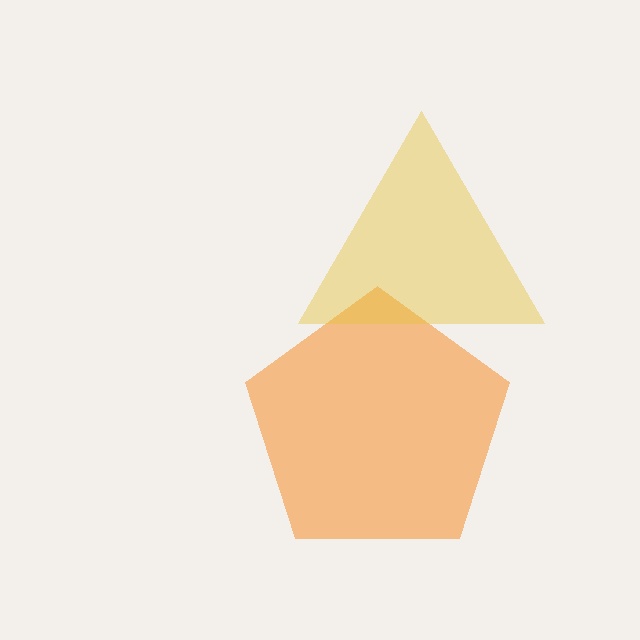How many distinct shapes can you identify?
There are 2 distinct shapes: an orange pentagon, a yellow triangle.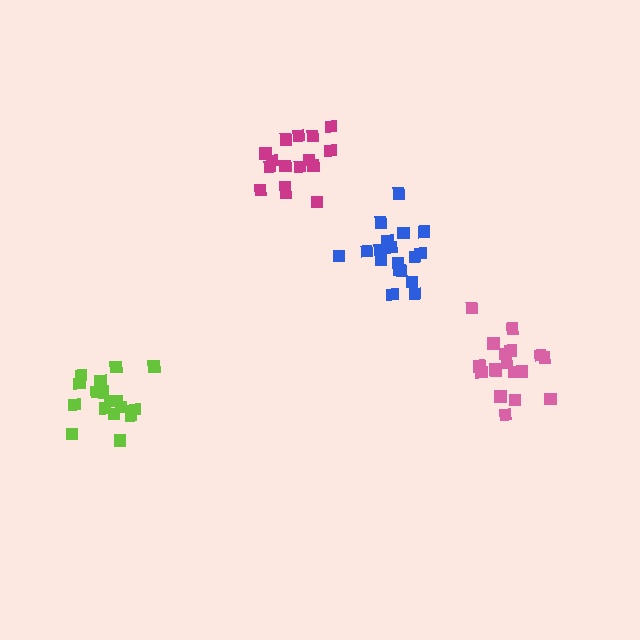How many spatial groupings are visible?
There are 4 spatial groupings.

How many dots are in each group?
Group 1: 18 dots, Group 2: 17 dots, Group 3: 18 dots, Group 4: 18 dots (71 total).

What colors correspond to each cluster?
The clusters are colored: lime, magenta, blue, pink.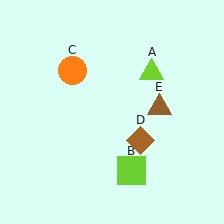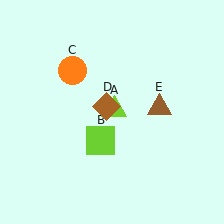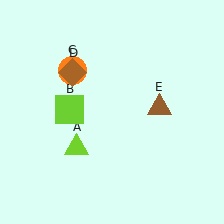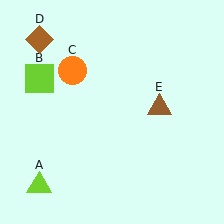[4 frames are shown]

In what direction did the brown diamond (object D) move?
The brown diamond (object D) moved up and to the left.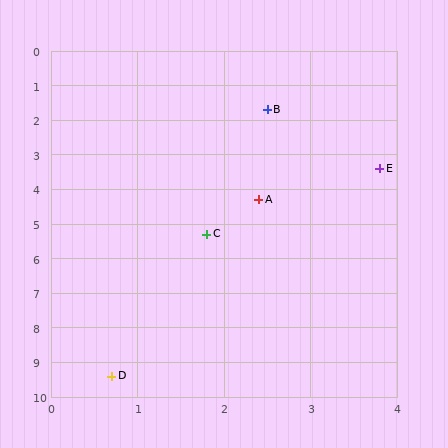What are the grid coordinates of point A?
Point A is at approximately (2.4, 4.3).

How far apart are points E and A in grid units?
Points E and A are about 1.7 grid units apart.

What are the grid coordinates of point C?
Point C is at approximately (1.8, 5.3).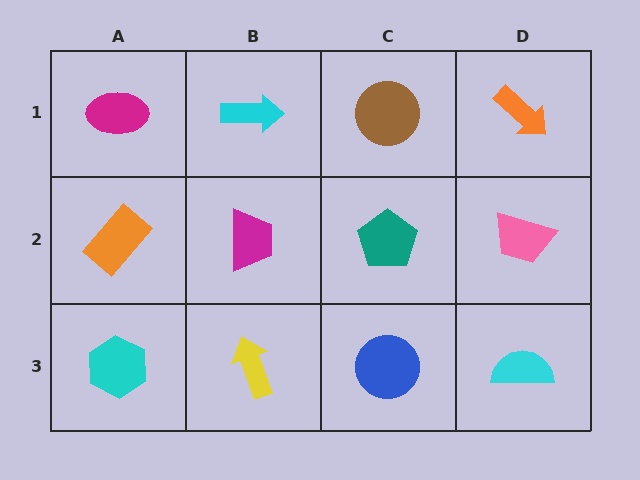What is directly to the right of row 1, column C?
An orange arrow.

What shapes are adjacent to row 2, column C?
A brown circle (row 1, column C), a blue circle (row 3, column C), a magenta trapezoid (row 2, column B), a pink trapezoid (row 2, column D).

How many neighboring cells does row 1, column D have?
2.